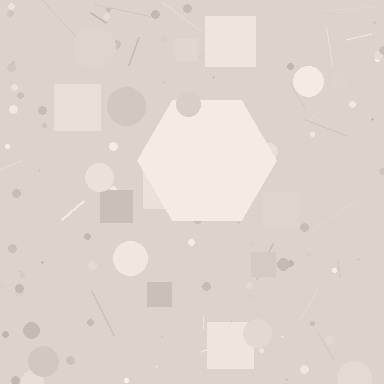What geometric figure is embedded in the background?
A hexagon is embedded in the background.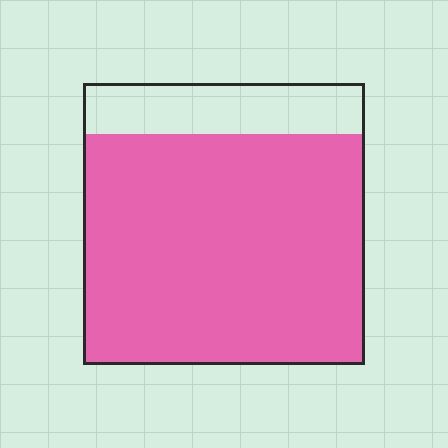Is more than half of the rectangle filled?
Yes.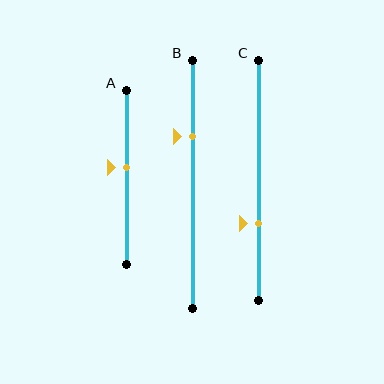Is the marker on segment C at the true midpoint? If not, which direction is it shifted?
No, the marker on segment C is shifted downward by about 18% of the segment length.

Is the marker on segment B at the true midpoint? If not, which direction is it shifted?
No, the marker on segment B is shifted upward by about 19% of the segment length.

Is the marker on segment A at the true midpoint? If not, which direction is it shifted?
No, the marker on segment A is shifted upward by about 6% of the segment length.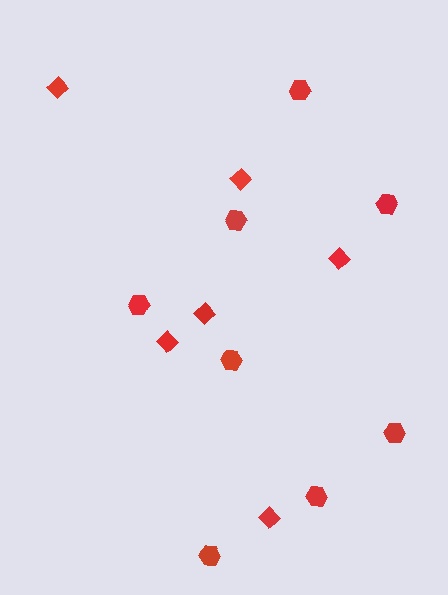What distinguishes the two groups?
There are 2 groups: one group of diamonds (6) and one group of hexagons (8).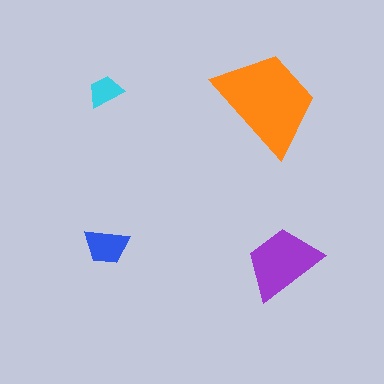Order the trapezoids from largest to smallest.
the orange one, the purple one, the blue one, the cyan one.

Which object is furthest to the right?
The purple trapezoid is rightmost.